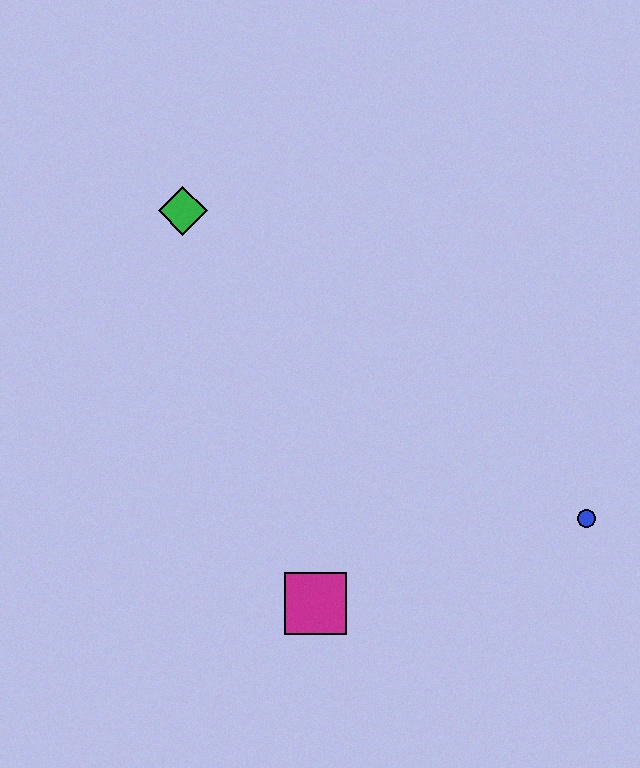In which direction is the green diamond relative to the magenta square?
The green diamond is above the magenta square.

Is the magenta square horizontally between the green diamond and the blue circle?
Yes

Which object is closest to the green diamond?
The magenta square is closest to the green diamond.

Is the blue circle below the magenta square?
No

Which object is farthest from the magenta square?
The green diamond is farthest from the magenta square.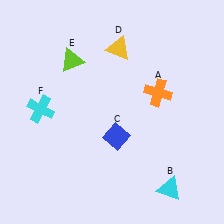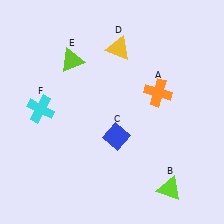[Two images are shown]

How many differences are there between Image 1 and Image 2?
There is 1 difference between the two images.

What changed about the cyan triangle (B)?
In Image 1, B is cyan. In Image 2, it changed to lime.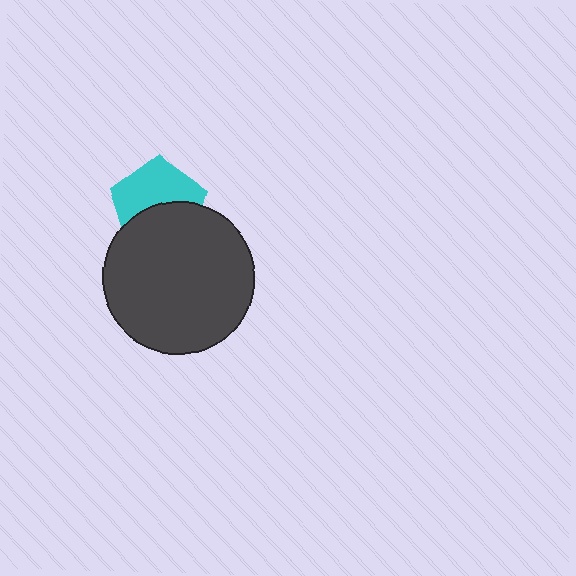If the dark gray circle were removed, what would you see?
You would see the complete cyan pentagon.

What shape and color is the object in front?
The object in front is a dark gray circle.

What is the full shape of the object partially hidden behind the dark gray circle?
The partially hidden object is a cyan pentagon.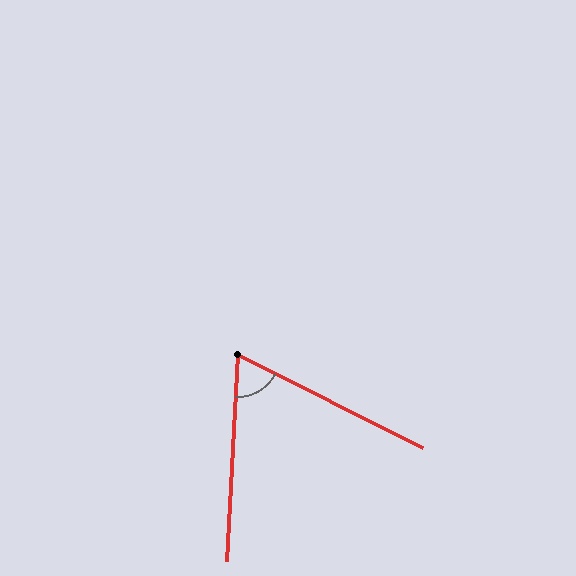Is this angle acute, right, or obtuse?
It is acute.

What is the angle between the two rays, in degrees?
Approximately 66 degrees.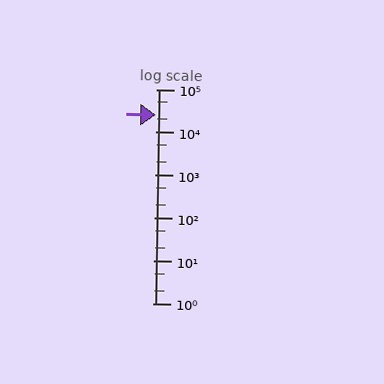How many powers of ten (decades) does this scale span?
The scale spans 5 decades, from 1 to 100000.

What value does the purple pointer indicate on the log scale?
The pointer indicates approximately 26000.